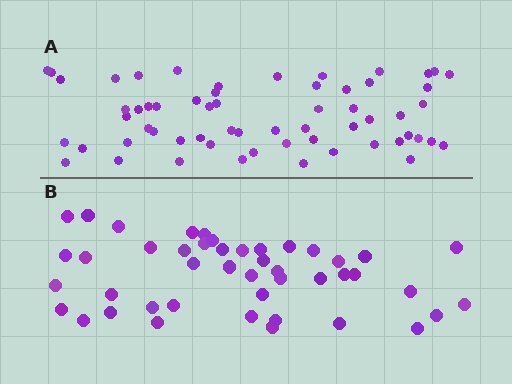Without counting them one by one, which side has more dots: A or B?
Region A (the top region) has more dots.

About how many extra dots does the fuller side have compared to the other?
Region A has approximately 15 more dots than region B.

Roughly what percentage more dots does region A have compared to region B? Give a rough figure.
About 35% more.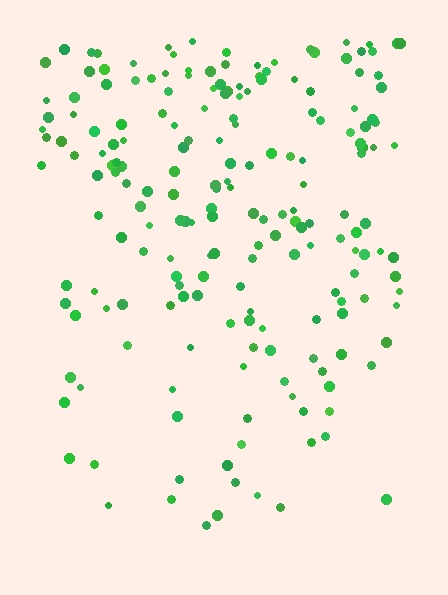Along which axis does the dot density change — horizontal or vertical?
Vertical.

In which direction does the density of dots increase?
From bottom to top, with the top side densest.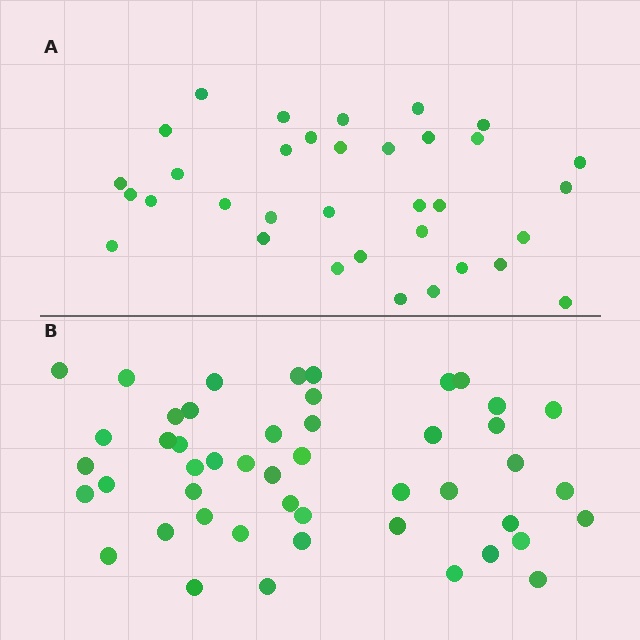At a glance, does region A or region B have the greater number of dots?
Region B (the bottom region) has more dots.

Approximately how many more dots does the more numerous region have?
Region B has approximately 15 more dots than region A.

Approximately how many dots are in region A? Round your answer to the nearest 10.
About 30 dots. (The exact count is 34, which rounds to 30.)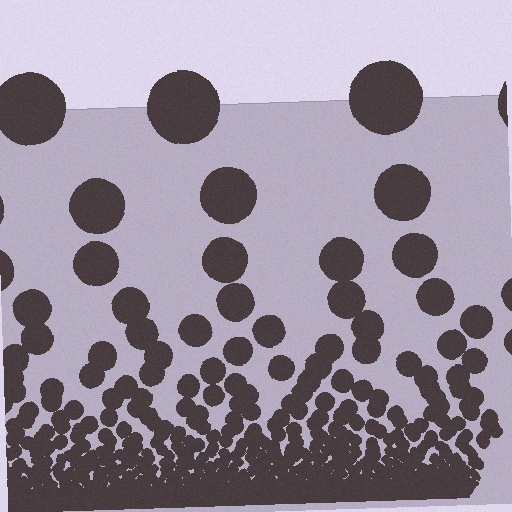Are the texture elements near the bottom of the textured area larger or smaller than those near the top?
Smaller. The gradient is inverted — elements near the bottom are smaller and denser.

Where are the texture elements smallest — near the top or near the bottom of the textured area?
Near the bottom.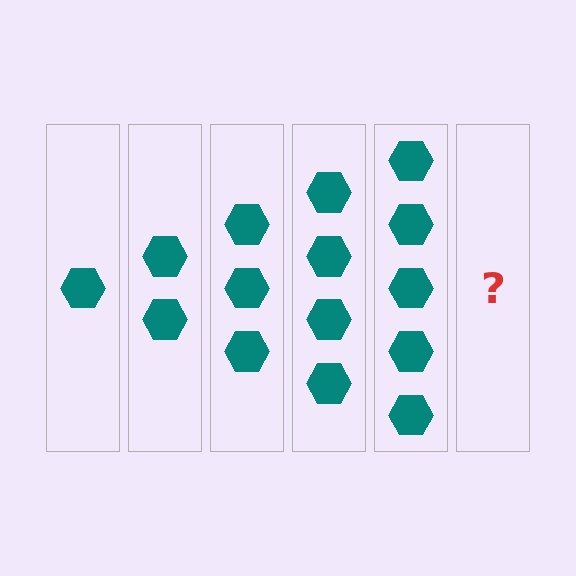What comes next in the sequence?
The next element should be 6 hexagons.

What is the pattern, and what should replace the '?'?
The pattern is that each step adds one more hexagon. The '?' should be 6 hexagons.